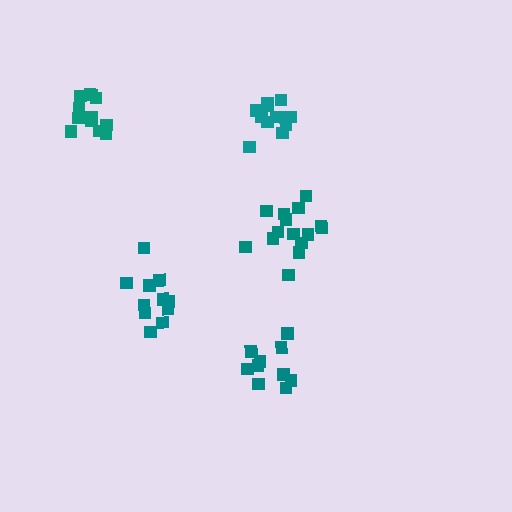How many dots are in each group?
Group 1: 15 dots, Group 2: 14 dots, Group 3: 11 dots, Group 4: 10 dots, Group 5: 13 dots (63 total).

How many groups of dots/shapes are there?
There are 5 groups.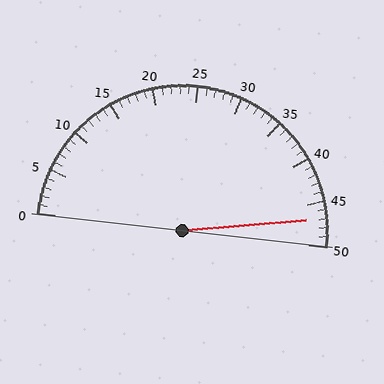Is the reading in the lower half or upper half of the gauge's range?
The reading is in the upper half of the range (0 to 50).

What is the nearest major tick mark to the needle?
The nearest major tick mark is 45.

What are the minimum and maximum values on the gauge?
The gauge ranges from 0 to 50.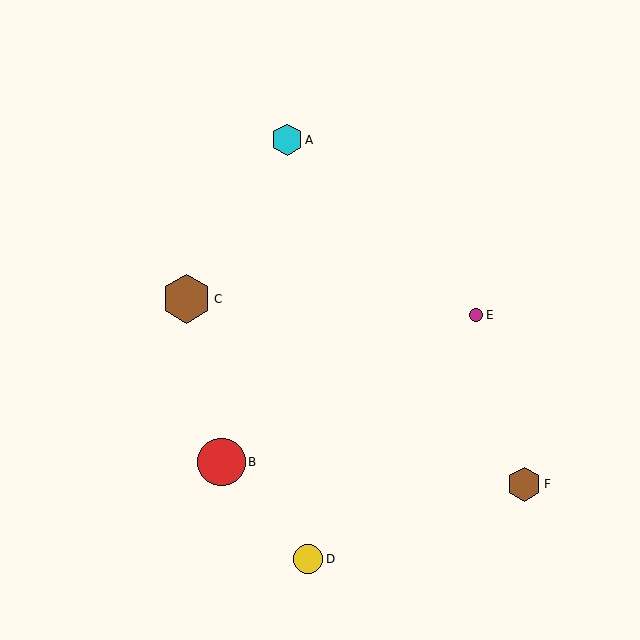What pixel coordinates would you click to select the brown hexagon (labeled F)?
Click at (524, 484) to select the brown hexagon F.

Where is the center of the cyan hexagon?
The center of the cyan hexagon is at (287, 140).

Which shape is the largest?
The brown hexagon (labeled C) is the largest.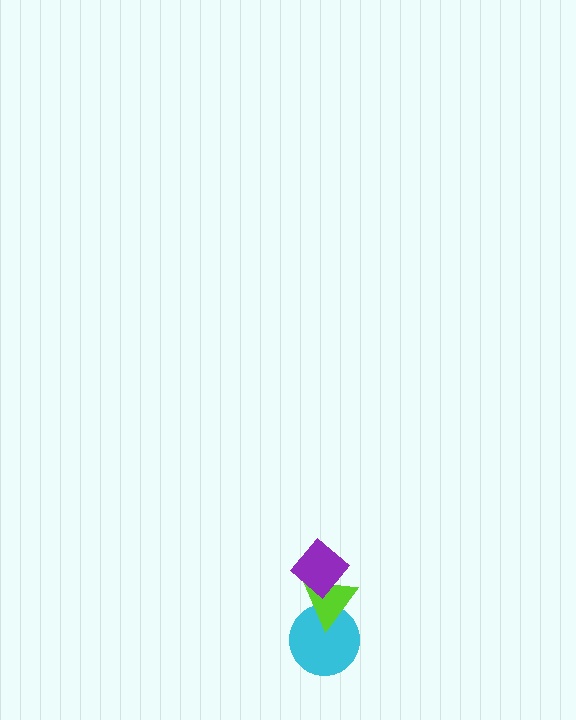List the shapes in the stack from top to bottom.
From top to bottom: the purple diamond, the lime triangle, the cyan circle.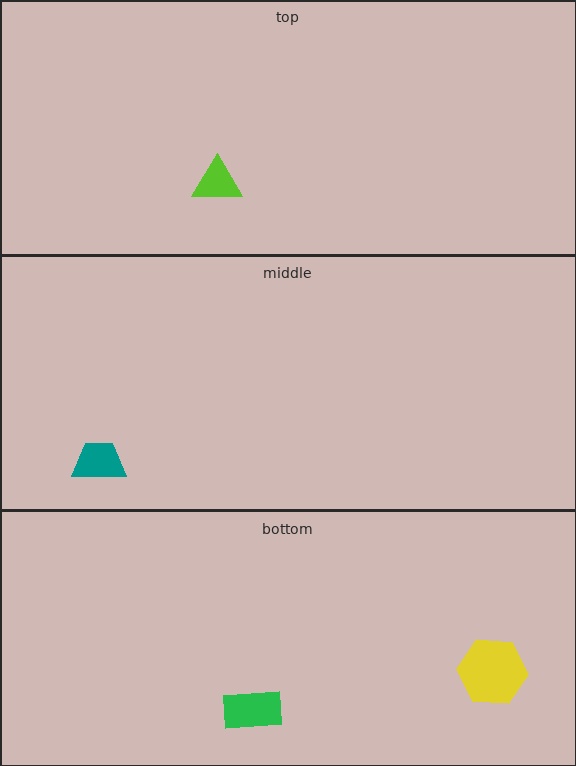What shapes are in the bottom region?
The yellow hexagon, the green rectangle.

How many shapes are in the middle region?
1.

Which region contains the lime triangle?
The top region.